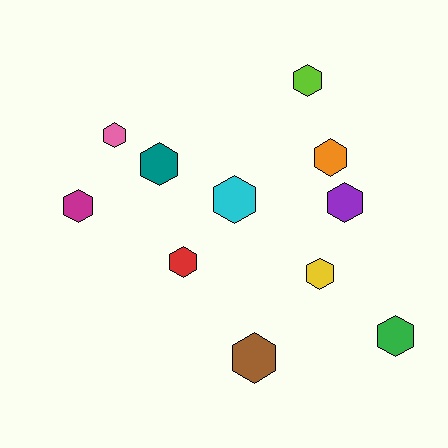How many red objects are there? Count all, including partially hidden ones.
There is 1 red object.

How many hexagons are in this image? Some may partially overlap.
There are 11 hexagons.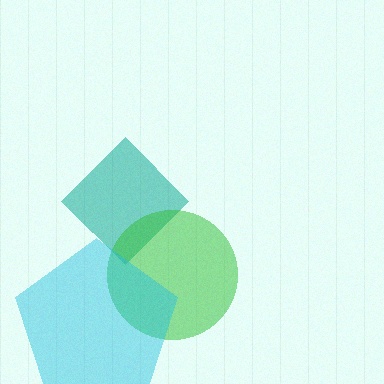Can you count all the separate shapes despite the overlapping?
Yes, there are 3 separate shapes.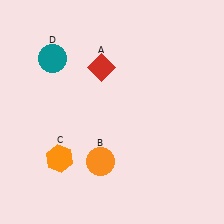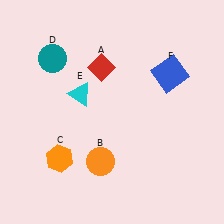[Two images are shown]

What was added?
A cyan triangle (E), a blue square (F) were added in Image 2.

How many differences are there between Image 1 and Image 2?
There are 2 differences between the two images.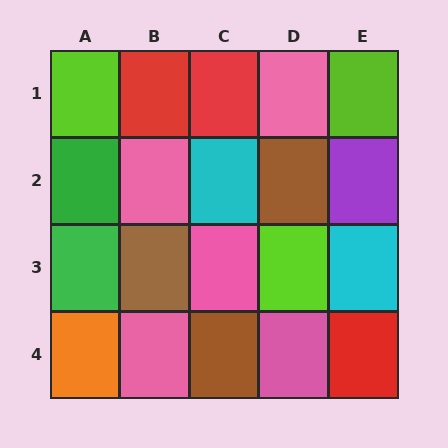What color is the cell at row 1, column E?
Lime.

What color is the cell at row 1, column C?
Red.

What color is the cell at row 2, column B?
Pink.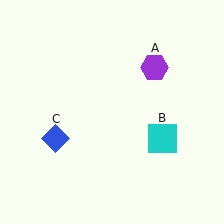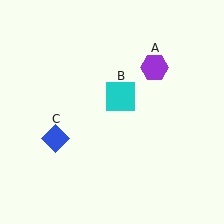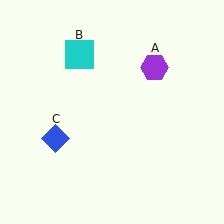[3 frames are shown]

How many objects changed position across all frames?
1 object changed position: cyan square (object B).